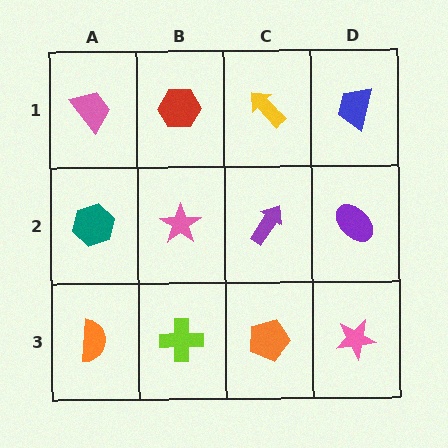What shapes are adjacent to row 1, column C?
A purple arrow (row 2, column C), a red hexagon (row 1, column B), a blue trapezoid (row 1, column D).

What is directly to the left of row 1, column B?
A pink trapezoid.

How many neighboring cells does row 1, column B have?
3.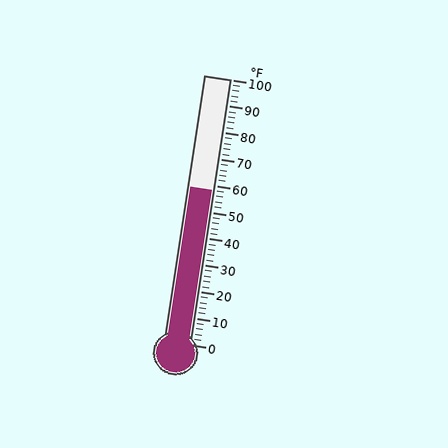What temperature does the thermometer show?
The thermometer shows approximately 58°F.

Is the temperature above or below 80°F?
The temperature is below 80°F.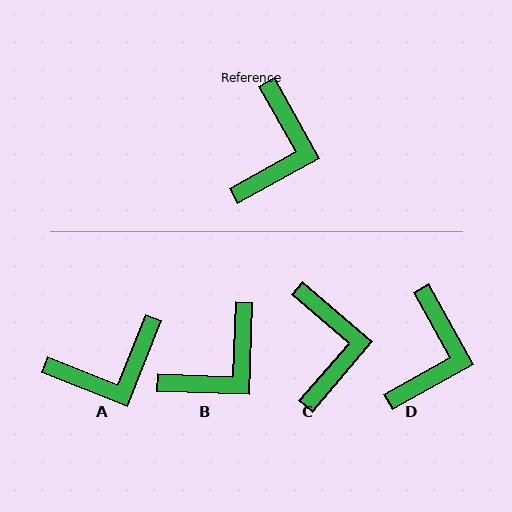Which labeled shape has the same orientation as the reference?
D.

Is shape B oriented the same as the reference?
No, it is off by about 31 degrees.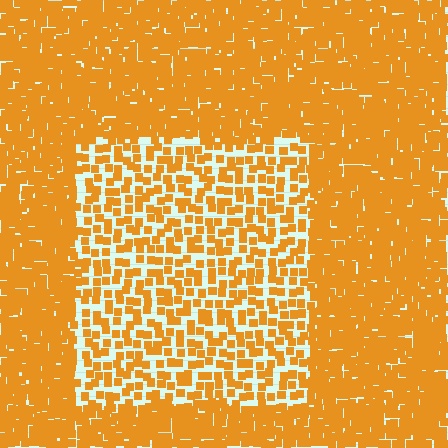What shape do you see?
I see a rectangle.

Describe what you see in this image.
The image contains small orange elements arranged at two different densities. A rectangle-shaped region is visible where the elements are less densely packed than the surrounding area.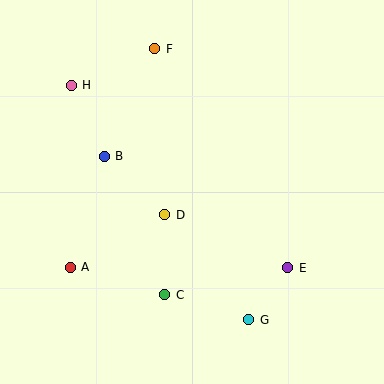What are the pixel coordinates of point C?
Point C is at (165, 295).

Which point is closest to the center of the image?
Point D at (165, 215) is closest to the center.